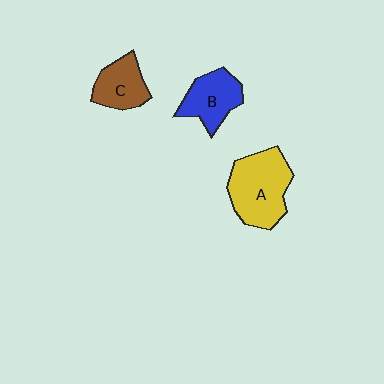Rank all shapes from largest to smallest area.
From largest to smallest: A (yellow), B (blue), C (brown).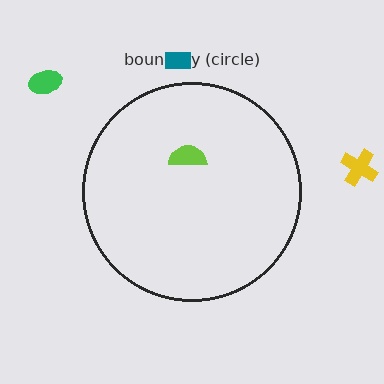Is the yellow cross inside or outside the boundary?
Outside.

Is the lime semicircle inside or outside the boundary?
Inside.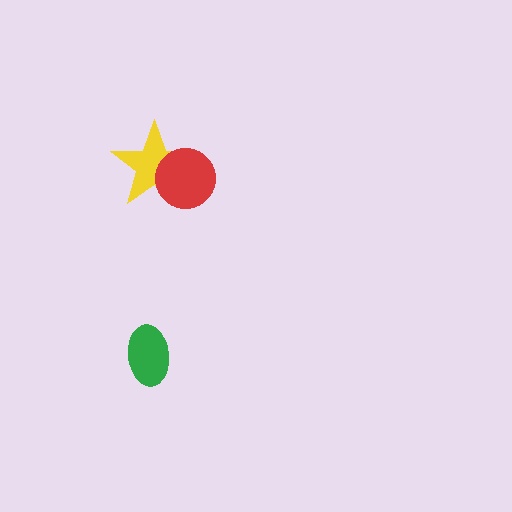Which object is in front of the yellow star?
The red circle is in front of the yellow star.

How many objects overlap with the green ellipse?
0 objects overlap with the green ellipse.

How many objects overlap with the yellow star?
1 object overlaps with the yellow star.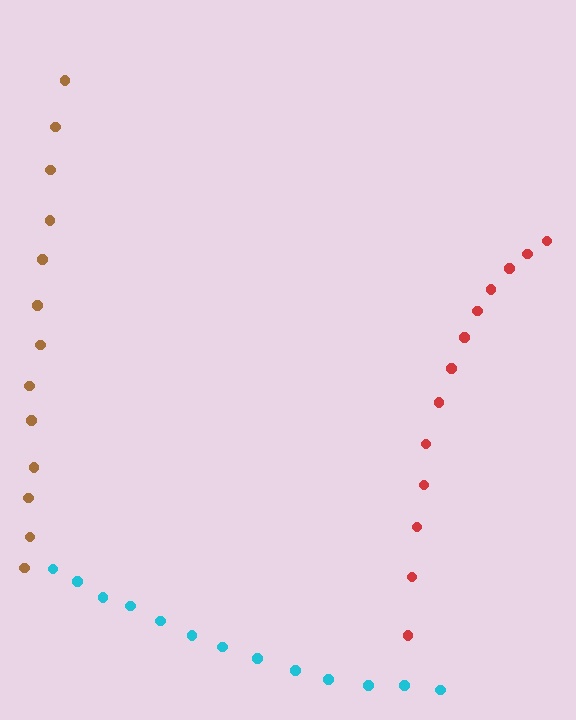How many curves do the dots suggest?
There are 3 distinct paths.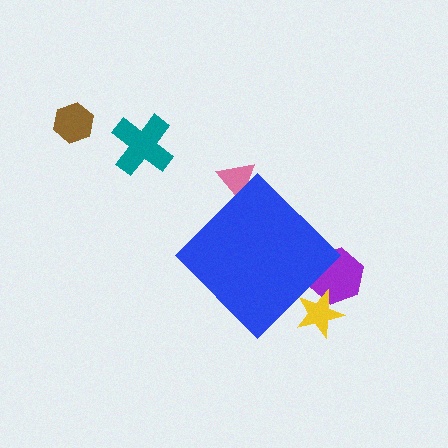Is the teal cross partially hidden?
No, the teal cross is fully visible.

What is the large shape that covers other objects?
A blue diamond.